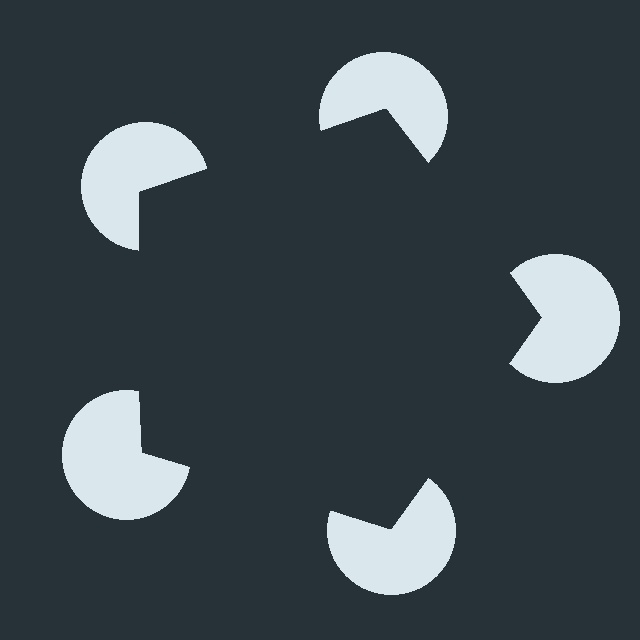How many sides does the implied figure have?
5 sides.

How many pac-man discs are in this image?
There are 5 — one at each vertex of the illusory pentagon.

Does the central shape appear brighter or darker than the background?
It typically appears slightly darker than the background, even though no actual brightness change is drawn.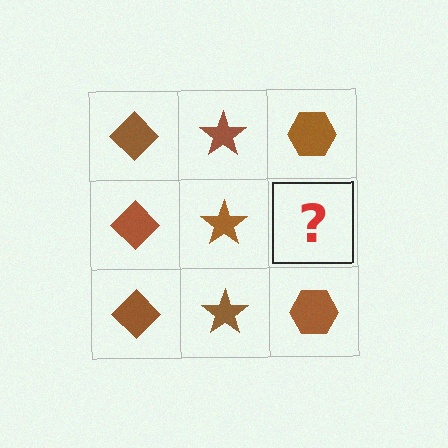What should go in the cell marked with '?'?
The missing cell should contain a brown hexagon.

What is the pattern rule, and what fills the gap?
The rule is that each column has a consistent shape. The gap should be filled with a brown hexagon.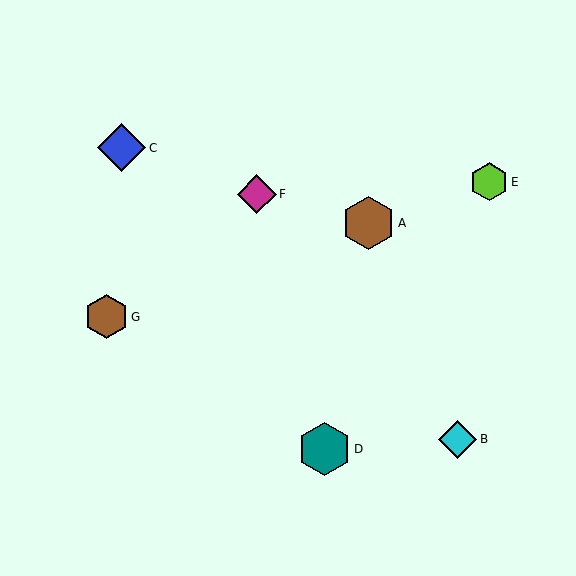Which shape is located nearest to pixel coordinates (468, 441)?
The cyan diamond (labeled B) at (457, 439) is nearest to that location.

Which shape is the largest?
The brown hexagon (labeled A) is the largest.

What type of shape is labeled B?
Shape B is a cyan diamond.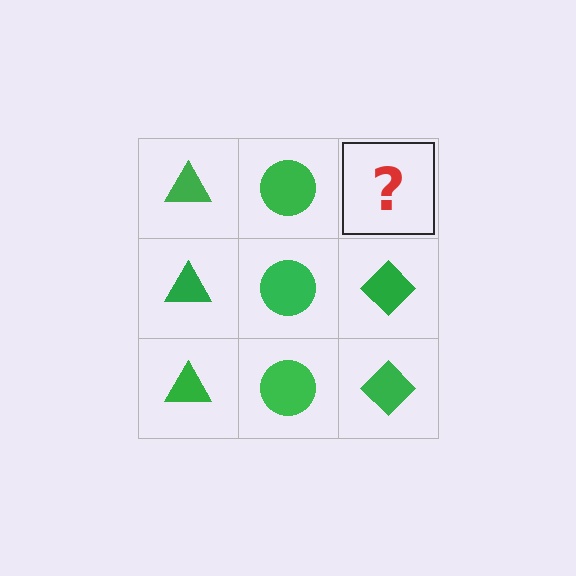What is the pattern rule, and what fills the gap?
The rule is that each column has a consistent shape. The gap should be filled with a green diamond.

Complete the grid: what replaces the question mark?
The question mark should be replaced with a green diamond.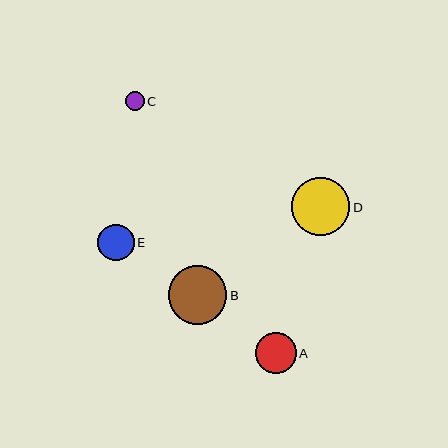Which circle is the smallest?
Circle C is the smallest with a size of approximately 19 pixels.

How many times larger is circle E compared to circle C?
Circle E is approximately 1.9 times the size of circle C.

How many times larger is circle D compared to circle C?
Circle D is approximately 3.1 times the size of circle C.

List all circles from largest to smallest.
From largest to smallest: B, D, A, E, C.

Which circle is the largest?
Circle B is the largest with a size of approximately 58 pixels.